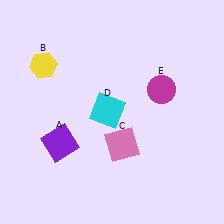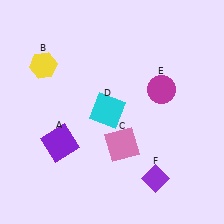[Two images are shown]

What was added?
A purple diamond (F) was added in Image 2.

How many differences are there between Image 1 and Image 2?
There is 1 difference between the two images.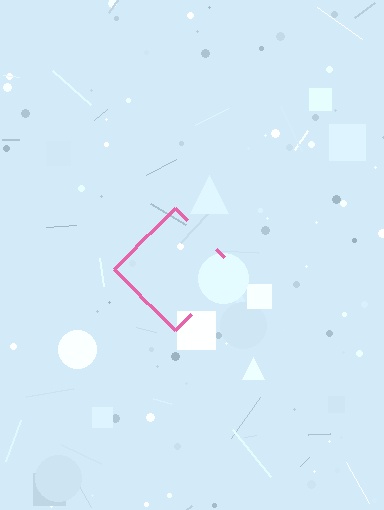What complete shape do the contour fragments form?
The contour fragments form a diamond.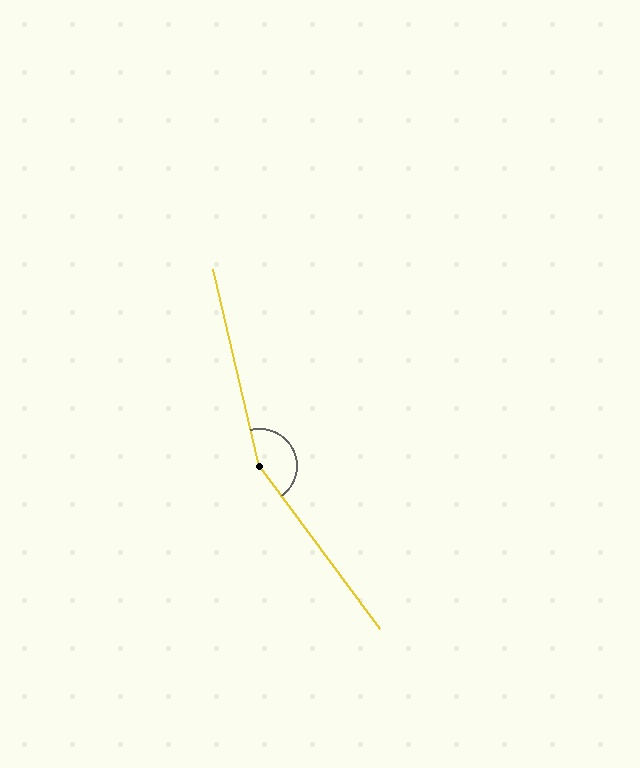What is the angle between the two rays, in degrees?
Approximately 157 degrees.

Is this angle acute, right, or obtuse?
It is obtuse.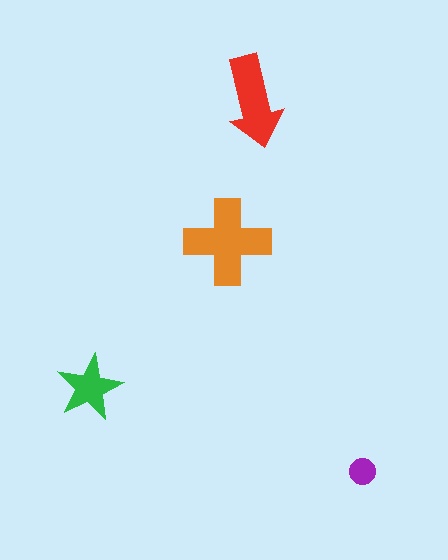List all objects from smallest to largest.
The purple circle, the green star, the red arrow, the orange cross.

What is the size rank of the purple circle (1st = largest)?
4th.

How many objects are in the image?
There are 4 objects in the image.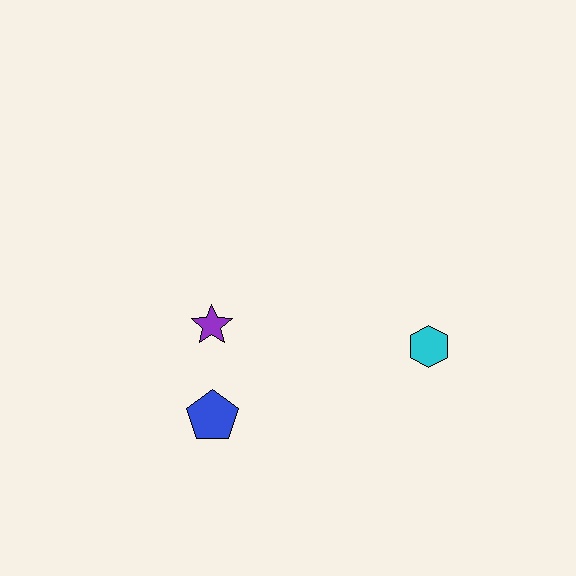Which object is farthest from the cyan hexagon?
The blue pentagon is farthest from the cyan hexagon.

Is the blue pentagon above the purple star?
No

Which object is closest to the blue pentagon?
The purple star is closest to the blue pentagon.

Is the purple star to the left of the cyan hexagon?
Yes